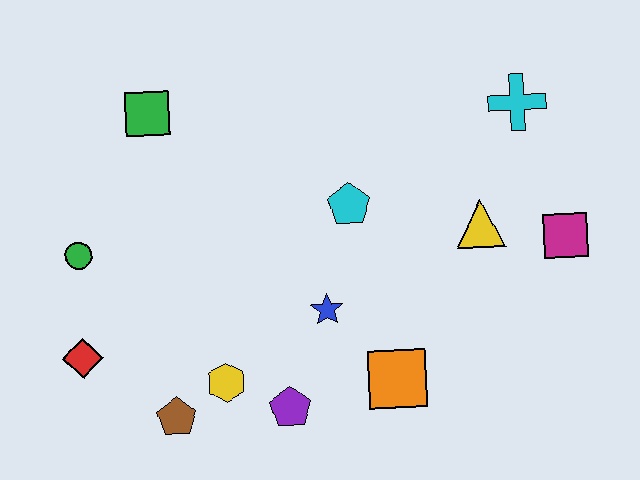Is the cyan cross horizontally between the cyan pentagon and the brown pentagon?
No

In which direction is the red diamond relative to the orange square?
The red diamond is to the left of the orange square.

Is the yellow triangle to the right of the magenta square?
No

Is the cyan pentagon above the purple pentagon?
Yes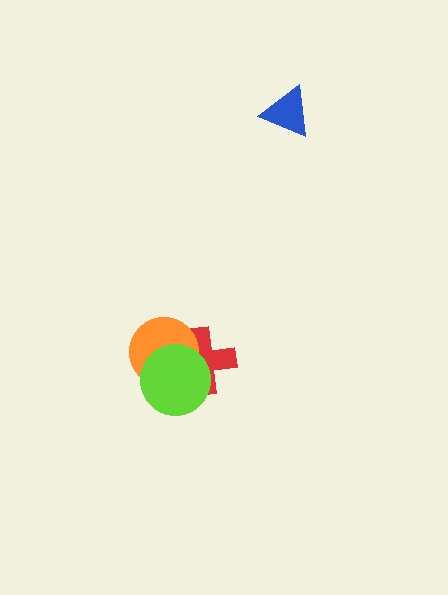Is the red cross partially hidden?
Yes, it is partially covered by another shape.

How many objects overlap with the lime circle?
2 objects overlap with the lime circle.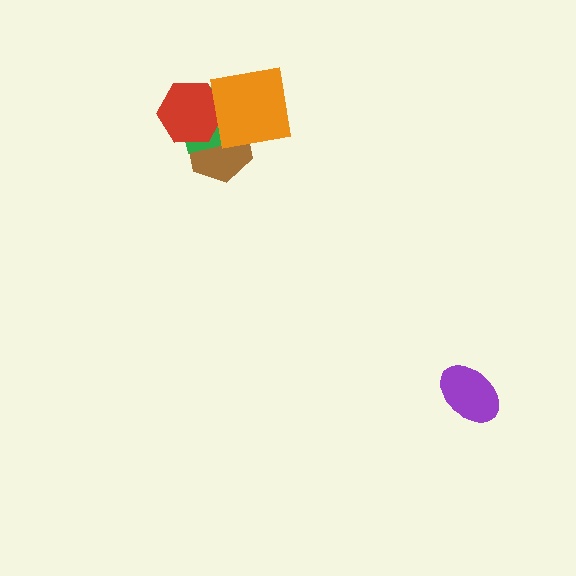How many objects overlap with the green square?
3 objects overlap with the green square.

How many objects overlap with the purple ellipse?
0 objects overlap with the purple ellipse.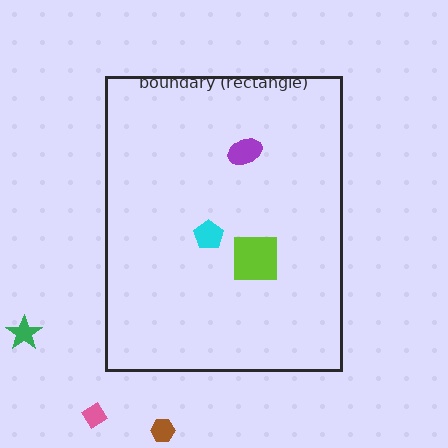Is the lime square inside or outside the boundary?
Inside.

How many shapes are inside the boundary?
3 inside, 3 outside.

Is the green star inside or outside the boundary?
Outside.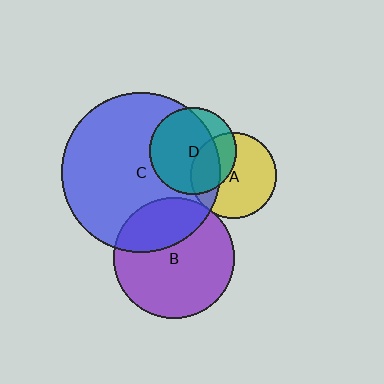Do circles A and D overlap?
Yes.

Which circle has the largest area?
Circle C (blue).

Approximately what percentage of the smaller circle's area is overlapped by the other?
Approximately 35%.